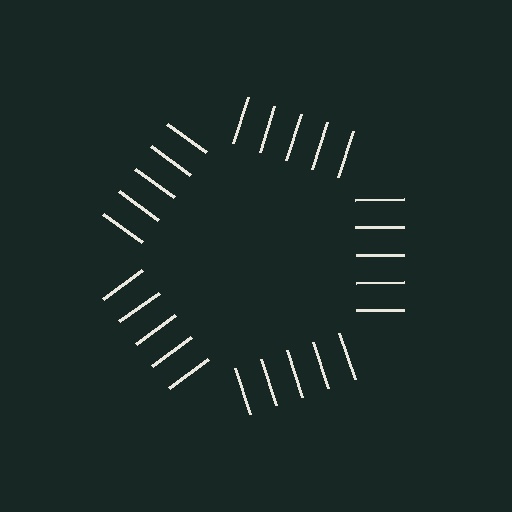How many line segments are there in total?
25 — 5 along each of the 5 edges.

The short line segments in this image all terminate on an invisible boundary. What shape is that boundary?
An illusory pentagon — the line segments terminate on its edges but no continuous stroke is drawn.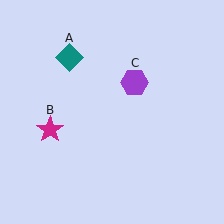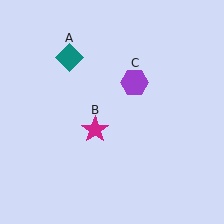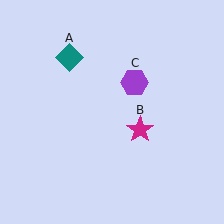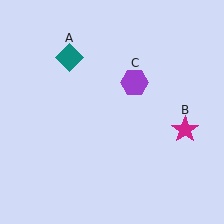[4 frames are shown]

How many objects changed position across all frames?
1 object changed position: magenta star (object B).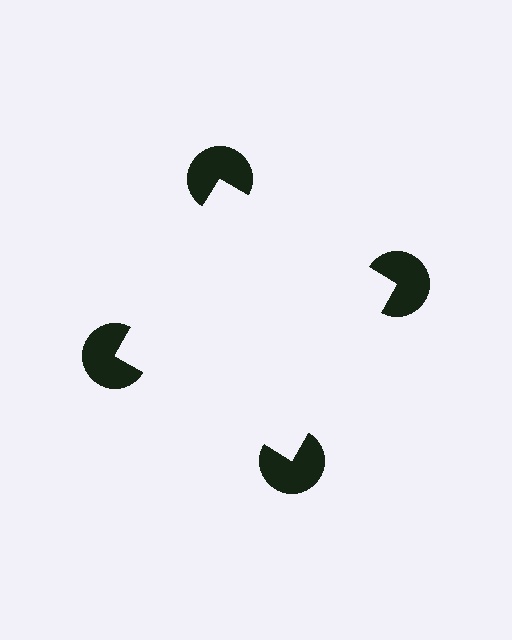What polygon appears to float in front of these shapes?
An illusory square — its edges are inferred from the aligned wedge cuts in the pac-man discs, not physically drawn.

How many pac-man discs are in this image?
There are 4 — one at each vertex of the illusory square.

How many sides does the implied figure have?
4 sides.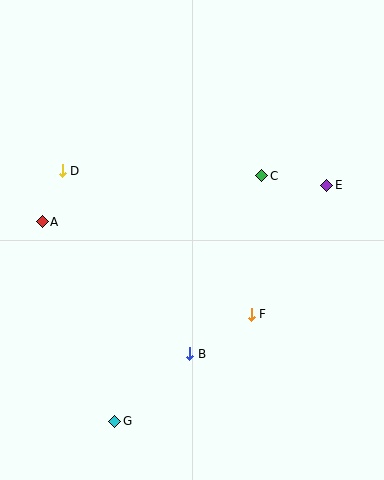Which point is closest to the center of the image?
Point F at (251, 314) is closest to the center.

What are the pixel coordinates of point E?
Point E is at (327, 185).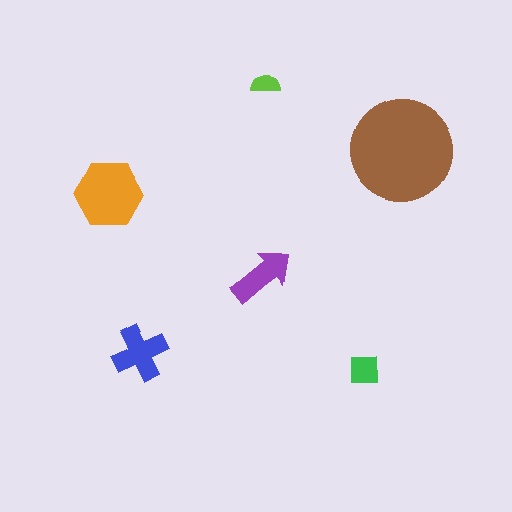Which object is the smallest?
The lime semicircle.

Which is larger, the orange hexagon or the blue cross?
The orange hexagon.